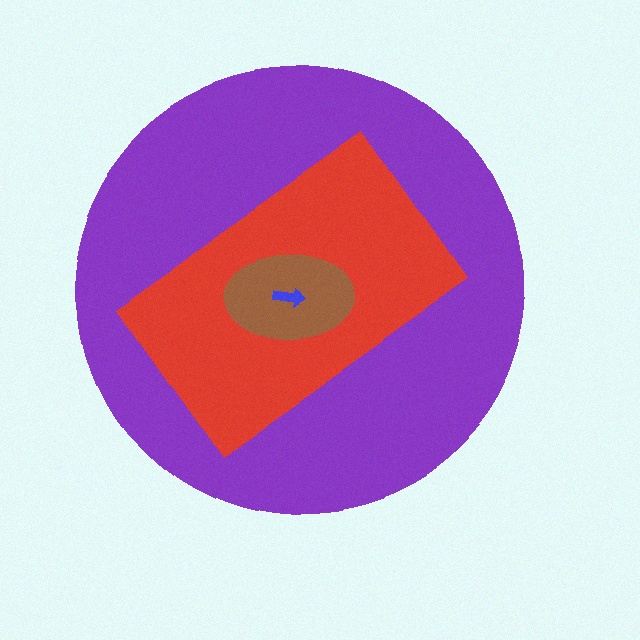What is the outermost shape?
The purple circle.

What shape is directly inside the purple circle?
The red rectangle.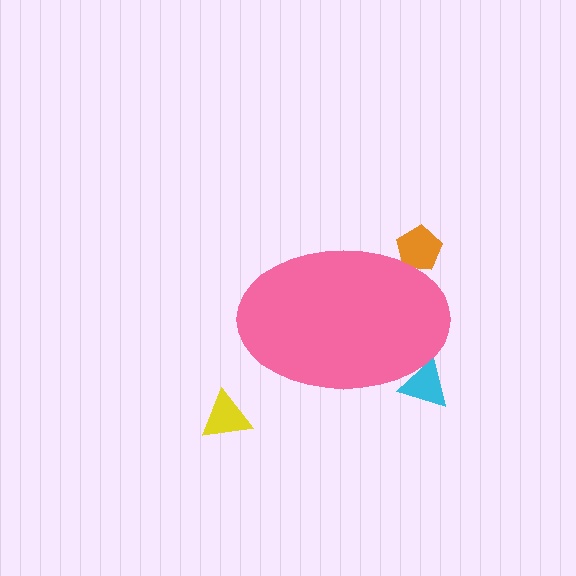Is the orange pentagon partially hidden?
Yes, the orange pentagon is partially hidden behind the pink ellipse.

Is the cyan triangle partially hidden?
Yes, the cyan triangle is partially hidden behind the pink ellipse.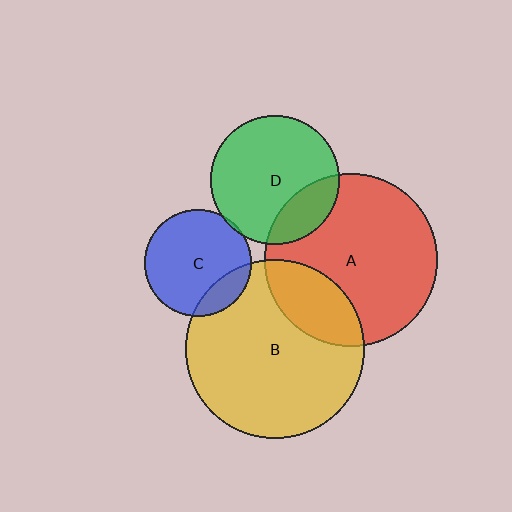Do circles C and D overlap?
Yes.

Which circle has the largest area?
Circle B (yellow).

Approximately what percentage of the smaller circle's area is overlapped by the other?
Approximately 5%.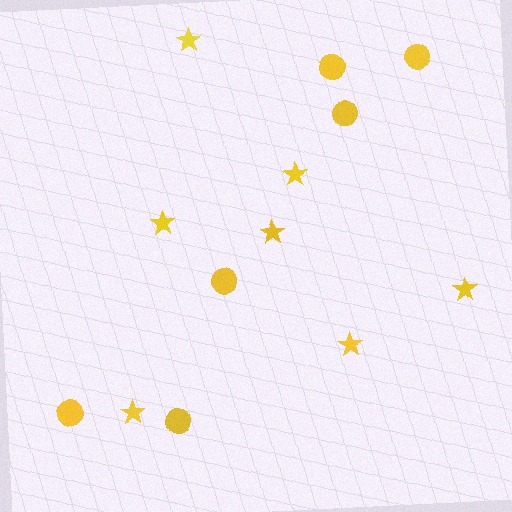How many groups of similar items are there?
There are 2 groups: one group of circles (6) and one group of stars (7).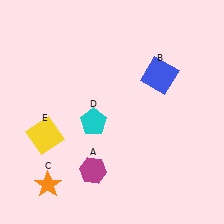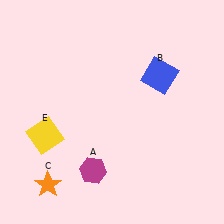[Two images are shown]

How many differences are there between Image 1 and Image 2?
There is 1 difference between the two images.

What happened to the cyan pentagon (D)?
The cyan pentagon (D) was removed in Image 2. It was in the bottom-left area of Image 1.